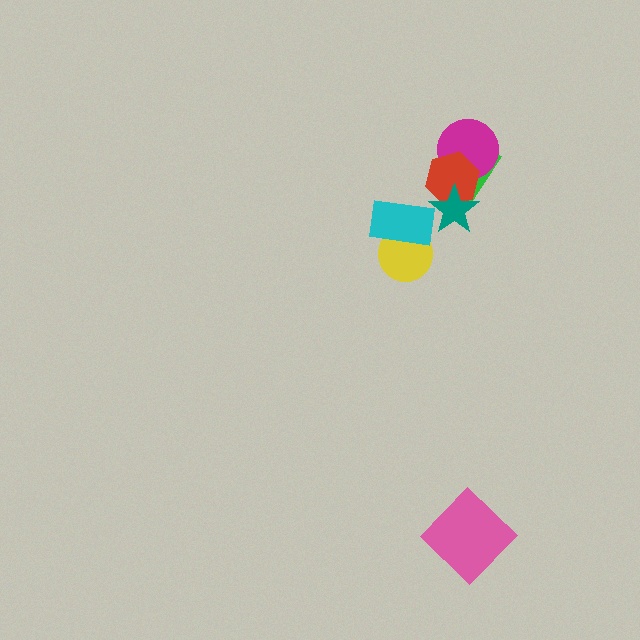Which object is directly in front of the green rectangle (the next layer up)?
The magenta circle is directly in front of the green rectangle.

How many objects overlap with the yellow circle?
1 object overlaps with the yellow circle.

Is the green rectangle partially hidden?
Yes, it is partially covered by another shape.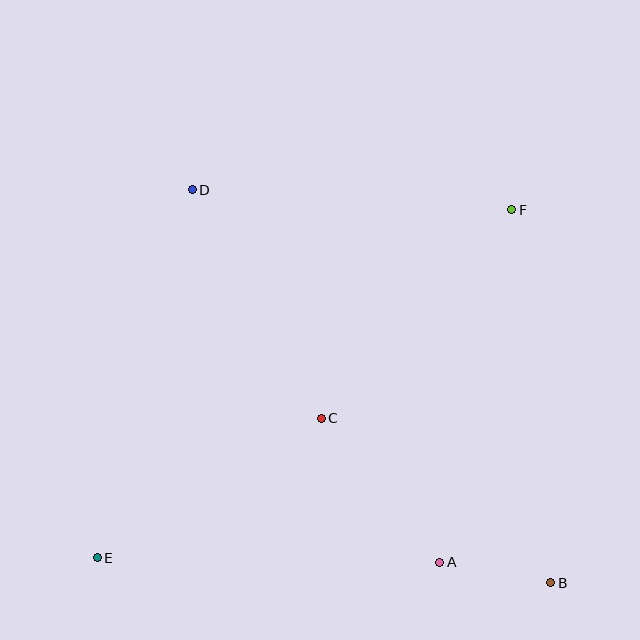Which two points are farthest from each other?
Points E and F are farthest from each other.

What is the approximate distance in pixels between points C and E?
The distance between C and E is approximately 264 pixels.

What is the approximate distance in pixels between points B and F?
The distance between B and F is approximately 375 pixels.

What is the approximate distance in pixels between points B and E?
The distance between B and E is approximately 454 pixels.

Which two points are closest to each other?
Points A and B are closest to each other.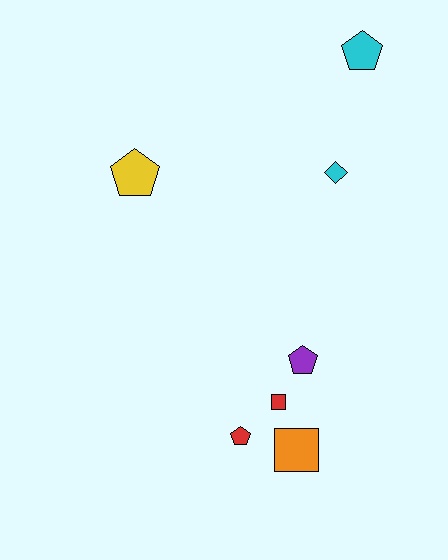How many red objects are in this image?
There are 2 red objects.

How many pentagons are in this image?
There are 4 pentagons.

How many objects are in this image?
There are 7 objects.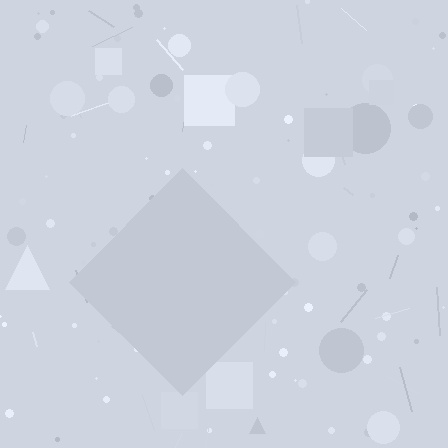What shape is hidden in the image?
A diamond is hidden in the image.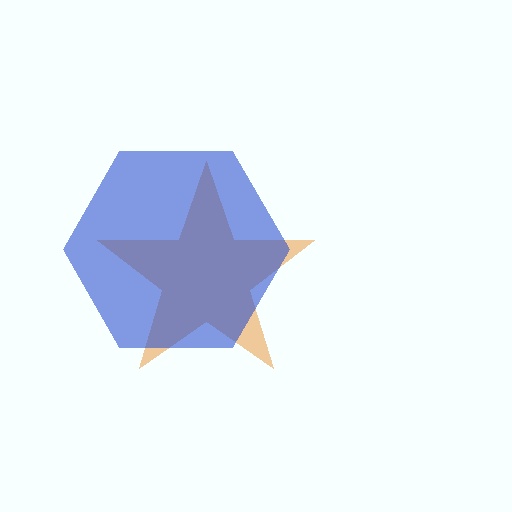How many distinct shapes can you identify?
There are 2 distinct shapes: an orange star, a blue hexagon.